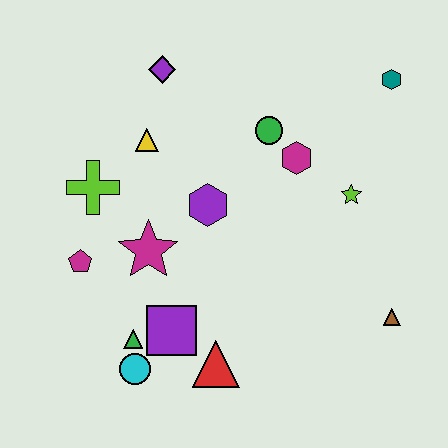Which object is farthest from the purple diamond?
The brown triangle is farthest from the purple diamond.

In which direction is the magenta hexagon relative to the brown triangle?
The magenta hexagon is above the brown triangle.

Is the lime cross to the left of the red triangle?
Yes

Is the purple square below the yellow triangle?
Yes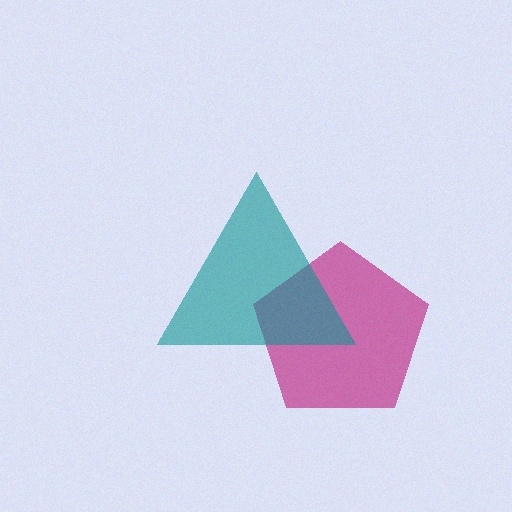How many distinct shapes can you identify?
There are 2 distinct shapes: a magenta pentagon, a teal triangle.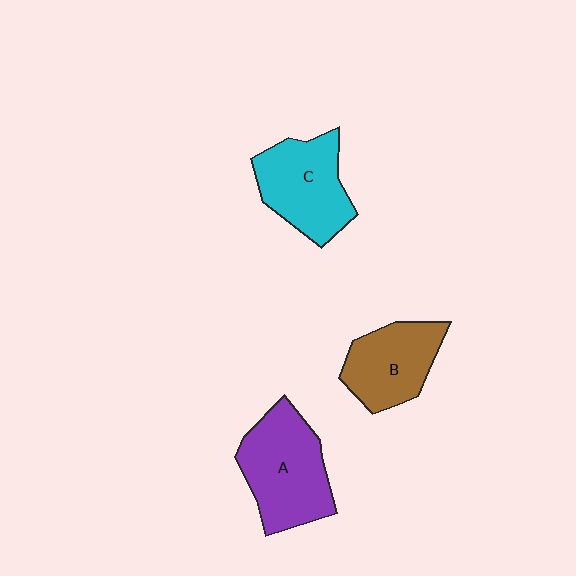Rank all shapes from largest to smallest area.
From largest to smallest: A (purple), C (cyan), B (brown).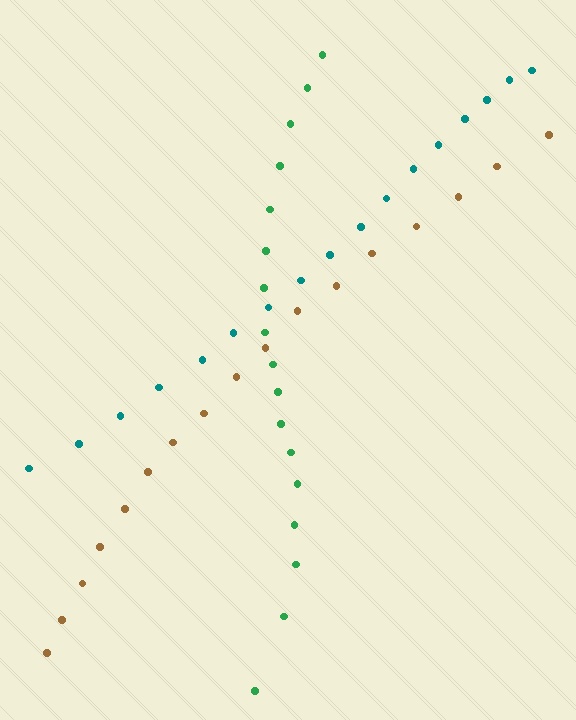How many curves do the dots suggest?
There are 3 distinct paths.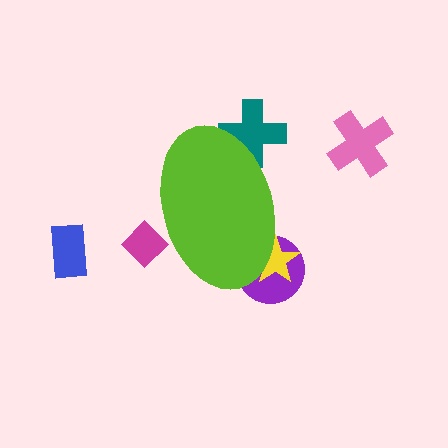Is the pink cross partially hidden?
No, the pink cross is fully visible.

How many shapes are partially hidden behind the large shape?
4 shapes are partially hidden.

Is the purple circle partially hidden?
Yes, the purple circle is partially hidden behind the lime ellipse.